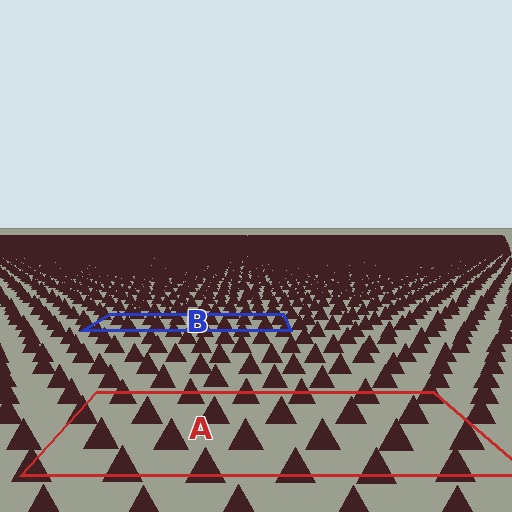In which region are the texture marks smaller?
The texture marks are smaller in region B, because it is farther away.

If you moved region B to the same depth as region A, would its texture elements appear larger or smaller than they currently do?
They would appear larger. At a closer depth, the same texture elements are projected at a bigger on-screen size.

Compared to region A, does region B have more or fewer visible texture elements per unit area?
Region B has more texture elements per unit area — they are packed more densely because it is farther away.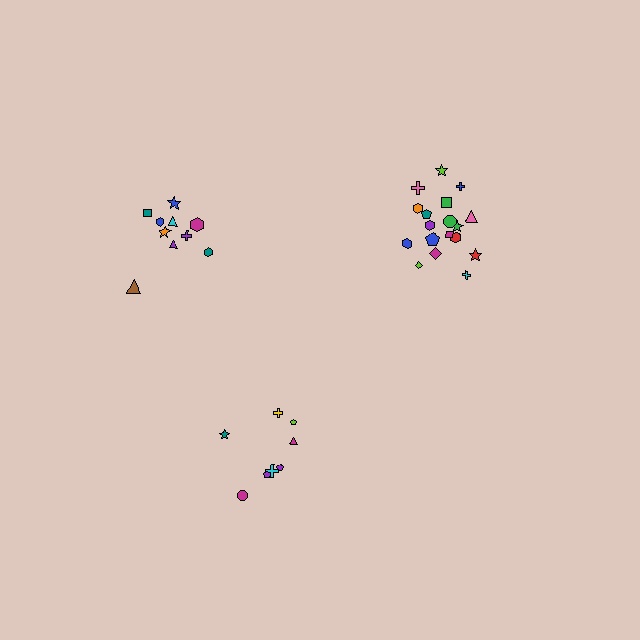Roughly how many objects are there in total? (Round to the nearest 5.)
Roughly 35 objects in total.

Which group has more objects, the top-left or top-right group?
The top-right group.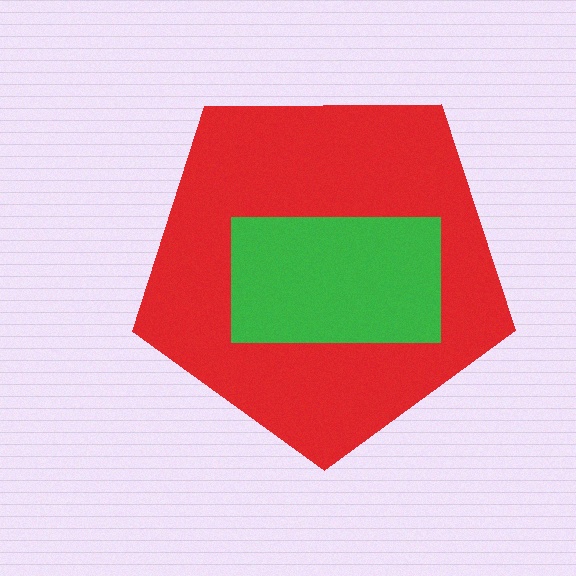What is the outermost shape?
The red pentagon.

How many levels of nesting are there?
2.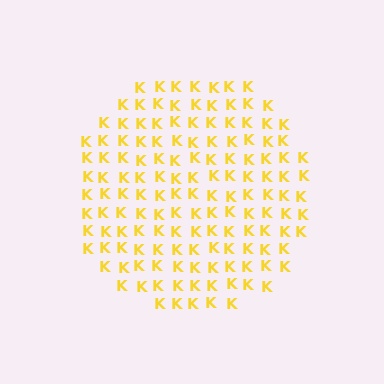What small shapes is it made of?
It is made of small letter K's.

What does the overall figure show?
The overall figure shows a circle.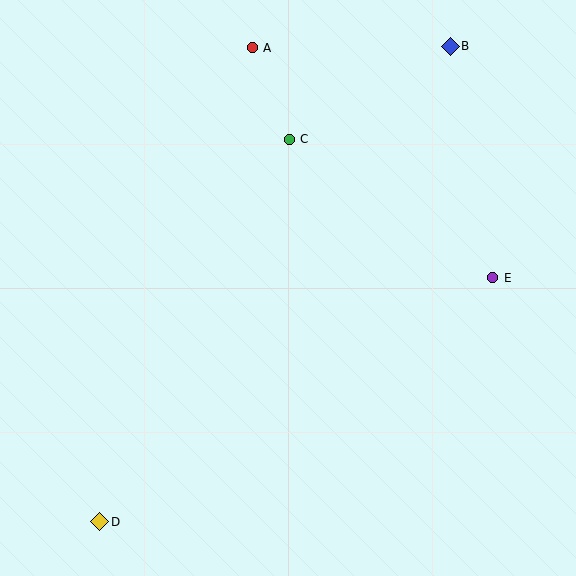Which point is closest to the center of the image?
Point C at (289, 139) is closest to the center.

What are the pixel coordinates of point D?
Point D is at (100, 522).